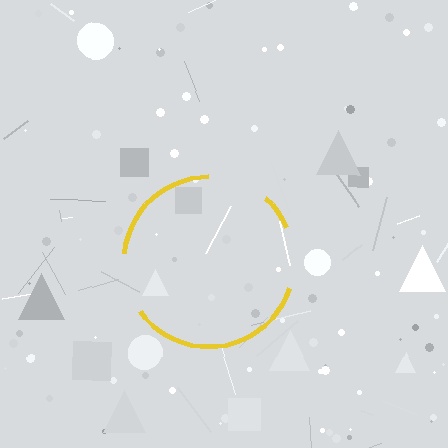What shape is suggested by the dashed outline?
The dashed outline suggests a circle.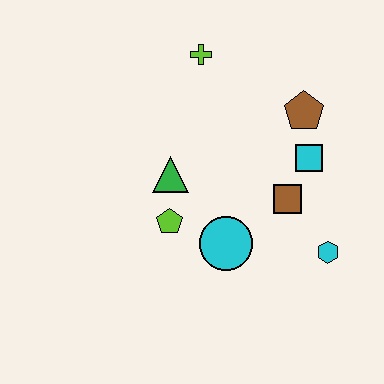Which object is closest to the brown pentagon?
The cyan square is closest to the brown pentagon.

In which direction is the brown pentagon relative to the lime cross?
The brown pentagon is to the right of the lime cross.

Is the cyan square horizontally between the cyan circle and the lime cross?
No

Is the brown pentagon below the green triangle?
No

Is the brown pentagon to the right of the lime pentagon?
Yes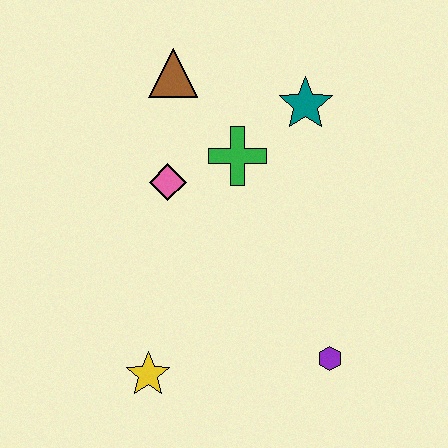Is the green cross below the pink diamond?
No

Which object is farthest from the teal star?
The yellow star is farthest from the teal star.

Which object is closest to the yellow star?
The purple hexagon is closest to the yellow star.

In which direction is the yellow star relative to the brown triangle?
The yellow star is below the brown triangle.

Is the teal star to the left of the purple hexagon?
Yes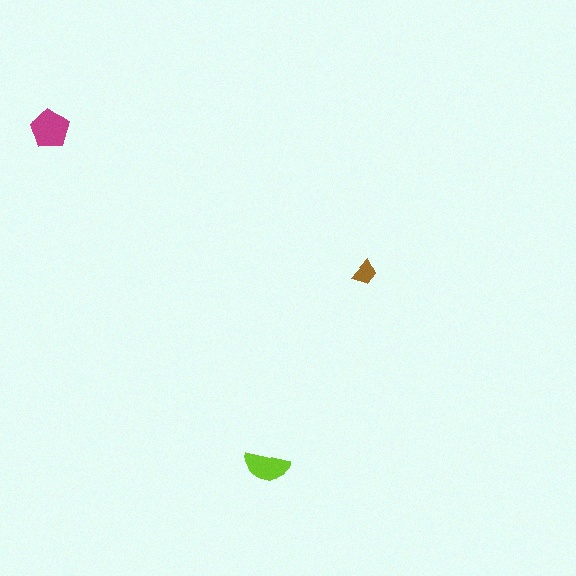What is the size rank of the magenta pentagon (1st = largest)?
1st.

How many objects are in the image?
There are 3 objects in the image.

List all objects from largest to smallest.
The magenta pentagon, the lime semicircle, the brown trapezoid.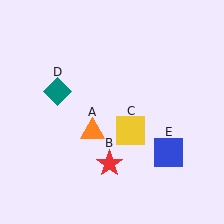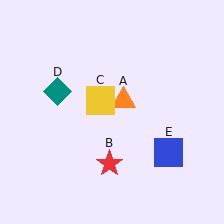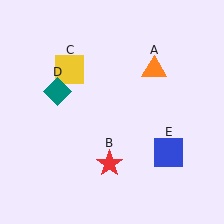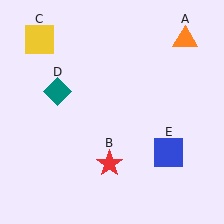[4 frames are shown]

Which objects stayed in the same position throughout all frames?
Red star (object B) and teal diamond (object D) and blue square (object E) remained stationary.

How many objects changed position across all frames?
2 objects changed position: orange triangle (object A), yellow square (object C).